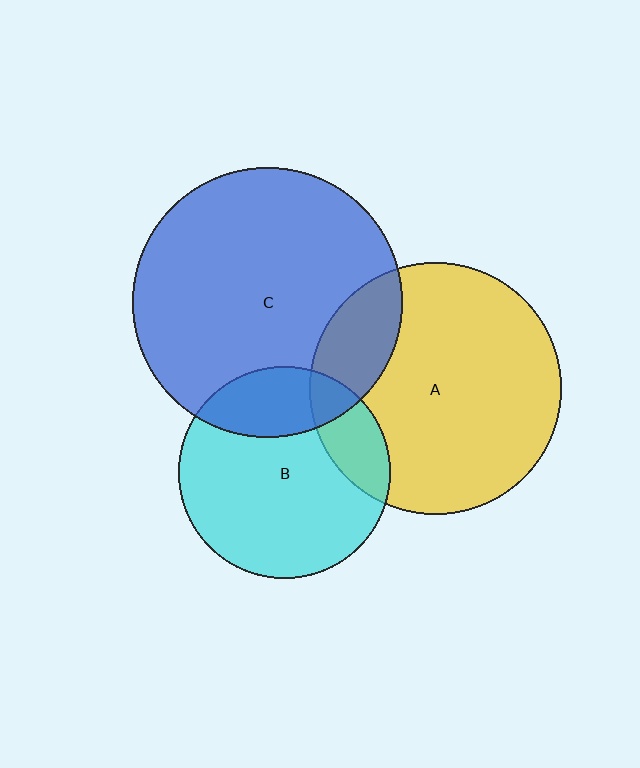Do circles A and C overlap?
Yes.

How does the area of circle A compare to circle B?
Approximately 1.4 times.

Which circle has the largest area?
Circle C (blue).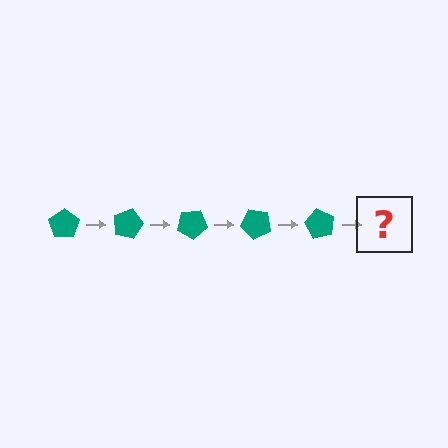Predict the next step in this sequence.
The next step is a teal pentagon rotated 75 degrees.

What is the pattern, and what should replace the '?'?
The pattern is that the pentagon rotates 15 degrees each step. The '?' should be a teal pentagon rotated 75 degrees.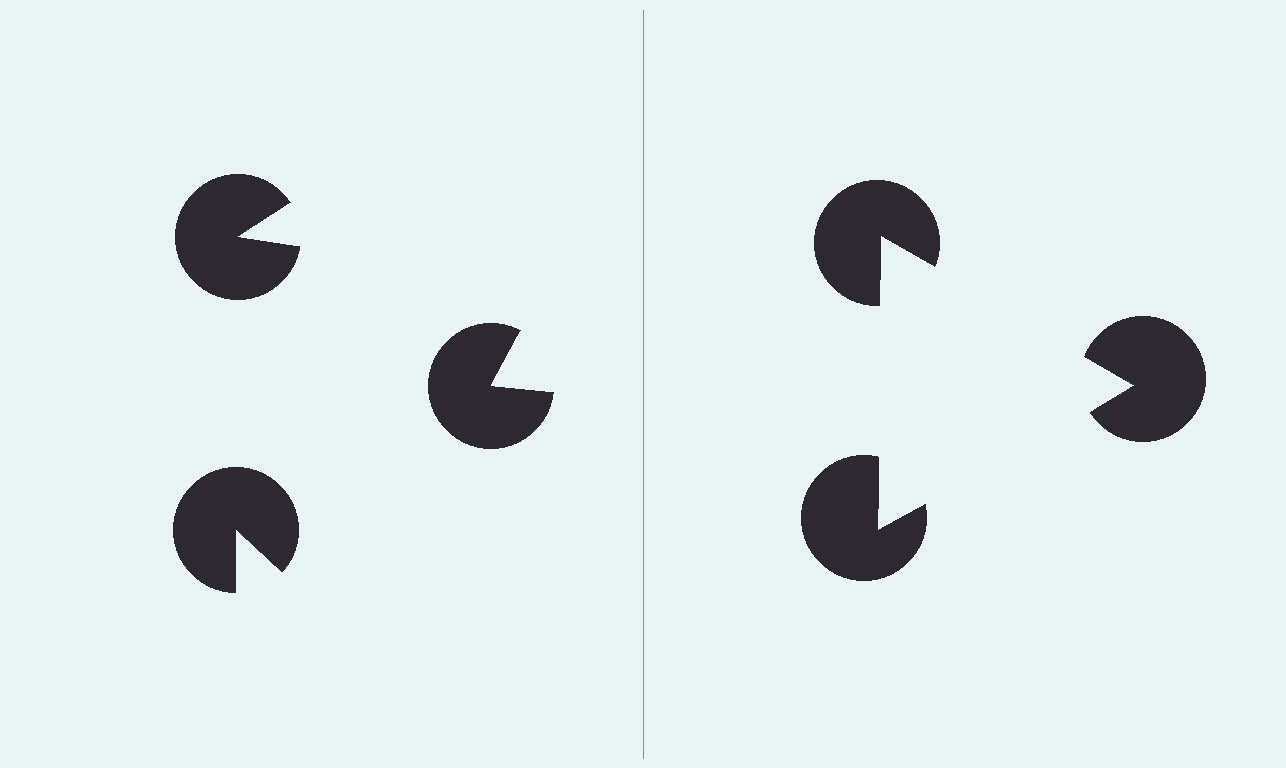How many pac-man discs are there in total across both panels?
6 — 3 on each side.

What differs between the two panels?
The pac-man discs are positioned identically on both sides; only the wedge orientations differ. On the right they align to a triangle; on the left they are misaligned.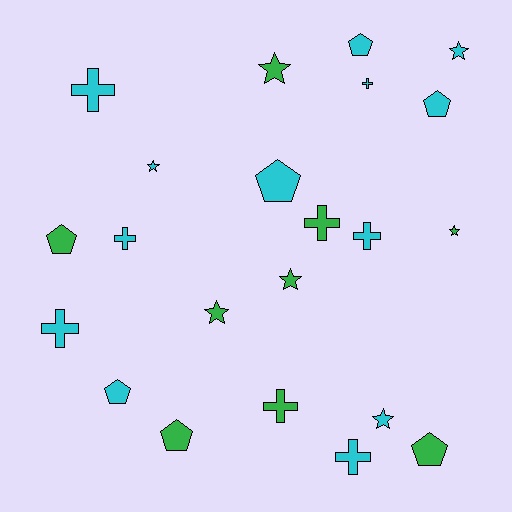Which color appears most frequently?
Cyan, with 13 objects.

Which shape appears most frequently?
Cross, with 8 objects.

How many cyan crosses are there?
There are 6 cyan crosses.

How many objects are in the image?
There are 22 objects.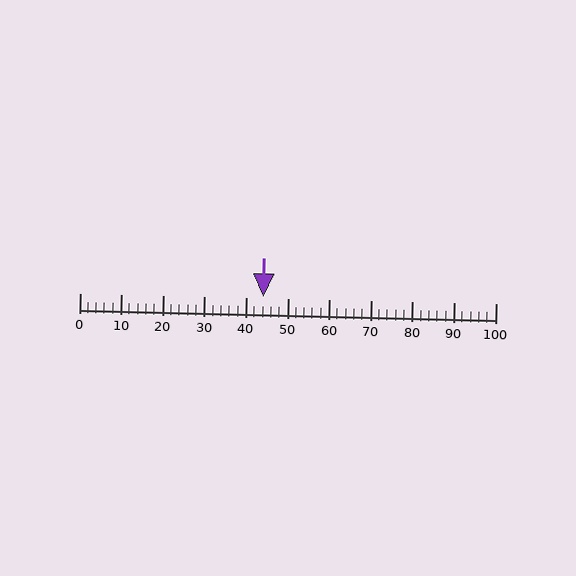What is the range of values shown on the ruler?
The ruler shows values from 0 to 100.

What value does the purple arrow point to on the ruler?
The purple arrow points to approximately 44.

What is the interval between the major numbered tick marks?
The major tick marks are spaced 10 units apart.